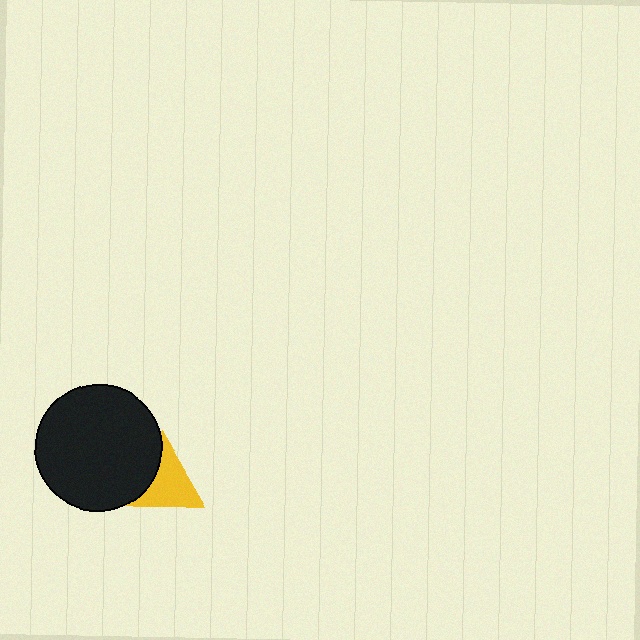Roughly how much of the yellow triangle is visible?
Most of it is visible (roughly 66%).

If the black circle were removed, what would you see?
You would see the complete yellow triangle.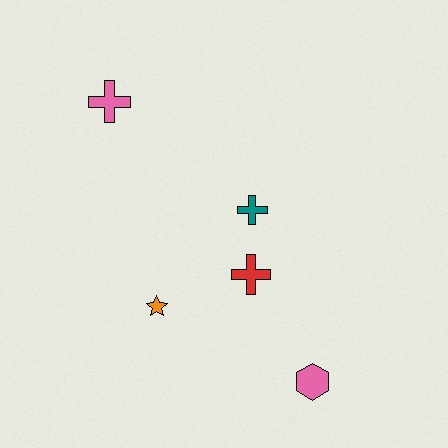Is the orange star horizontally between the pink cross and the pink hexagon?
Yes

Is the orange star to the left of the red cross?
Yes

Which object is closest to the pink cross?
The teal cross is closest to the pink cross.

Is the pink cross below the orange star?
No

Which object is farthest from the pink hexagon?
The pink cross is farthest from the pink hexagon.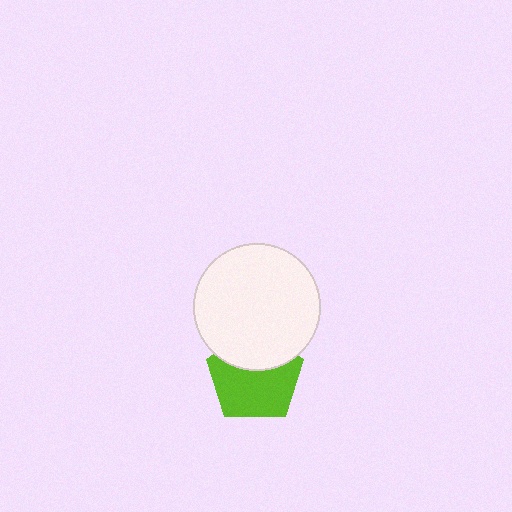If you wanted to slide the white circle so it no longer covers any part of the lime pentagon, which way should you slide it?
Slide it up — that is the most direct way to separate the two shapes.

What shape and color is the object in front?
The object in front is a white circle.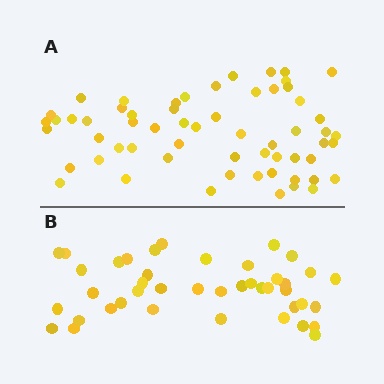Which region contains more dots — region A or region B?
Region A (the top region) has more dots.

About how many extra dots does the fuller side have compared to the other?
Region A has approximately 20 more dots than region B.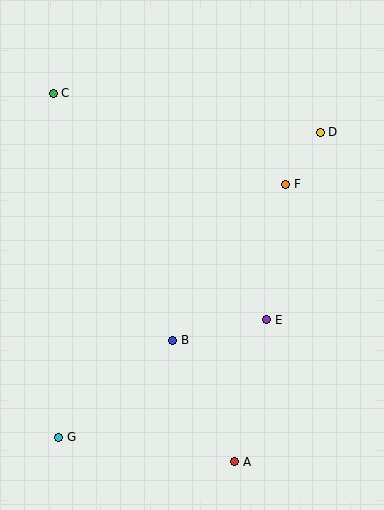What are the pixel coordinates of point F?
Point F is at (286, 184).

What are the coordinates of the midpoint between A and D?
The midpoint between A and D is at (278, 297).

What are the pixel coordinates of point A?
Point A is at (235, 462).